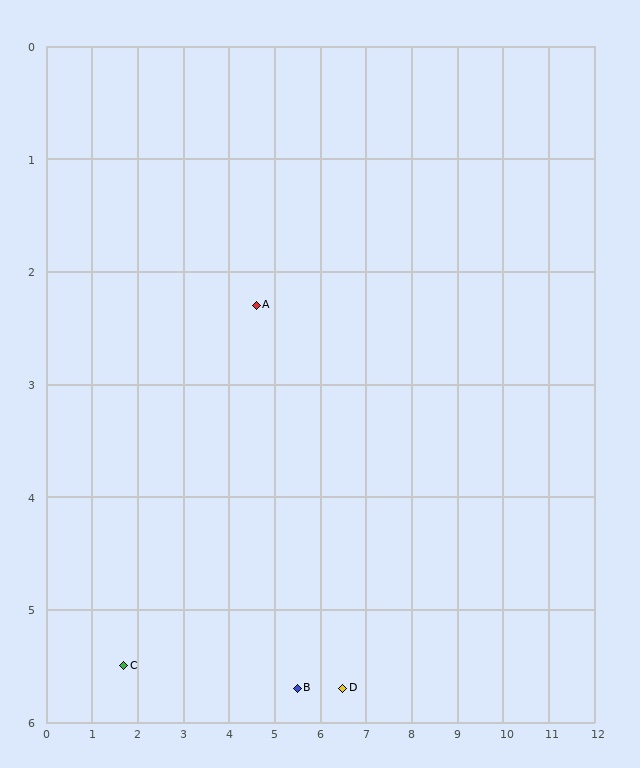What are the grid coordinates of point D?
Point D is at approximately (6.5, 5.7).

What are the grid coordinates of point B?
Point B is at approximately (5.5, 5.7).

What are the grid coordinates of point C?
Point C is at approximately (1.7, 5.5).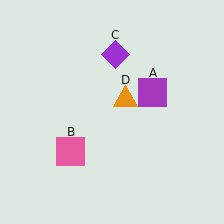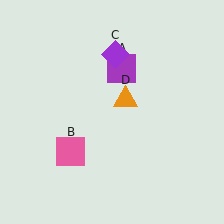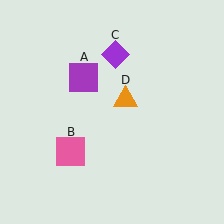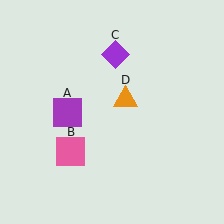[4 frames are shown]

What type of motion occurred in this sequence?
The purple square (object A) rotated counterclockwise around the center of the scene.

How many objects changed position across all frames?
1 object changed position: purple square (object A).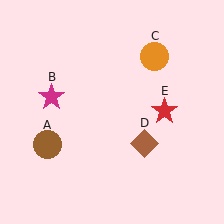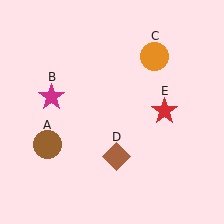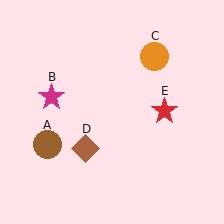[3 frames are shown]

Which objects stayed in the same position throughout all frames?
Brown circle (object A) and magenta star (object B) and orange circle (object C) and red star (object E) remained stationary.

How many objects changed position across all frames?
1 object changed position: brown diamond (object D).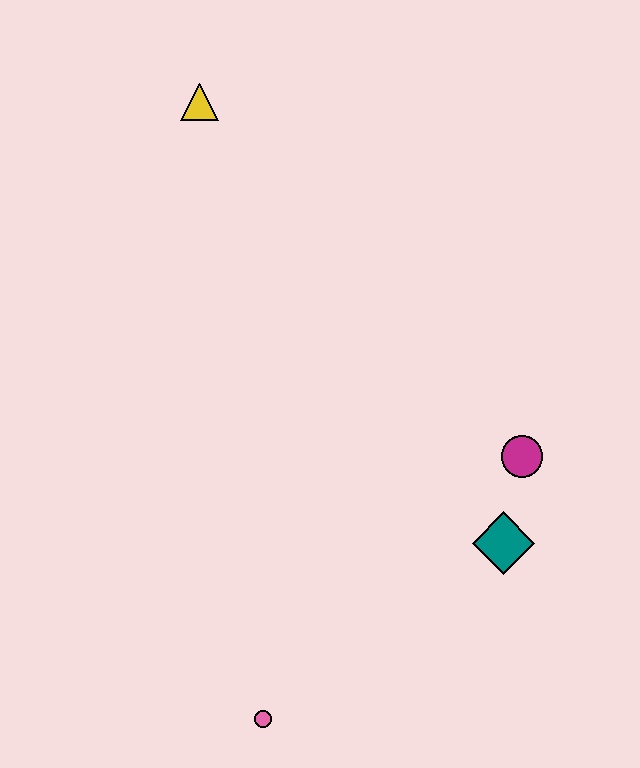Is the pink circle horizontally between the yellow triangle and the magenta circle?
Yes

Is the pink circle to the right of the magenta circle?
No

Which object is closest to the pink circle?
The teal diamond is closest to the pink circle.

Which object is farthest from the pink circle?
The yellow triangle is farthest from the pink circle.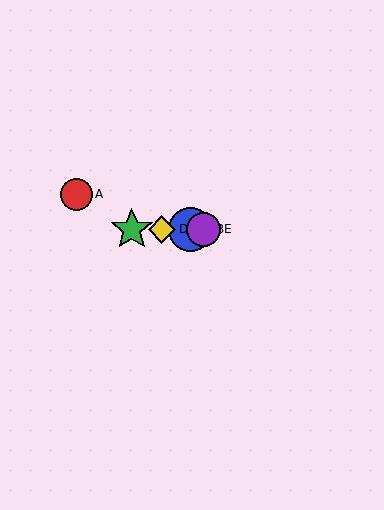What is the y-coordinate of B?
Object B is at y≈229.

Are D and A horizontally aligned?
No, D is at y≈229 and A is at y≈194.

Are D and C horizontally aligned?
Yes, both are at y≈229.